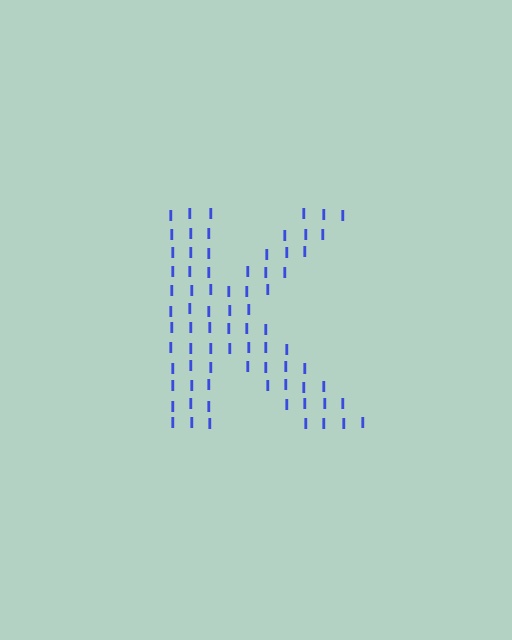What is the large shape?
The large shape is the letter K.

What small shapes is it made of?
It is made of small letter I's.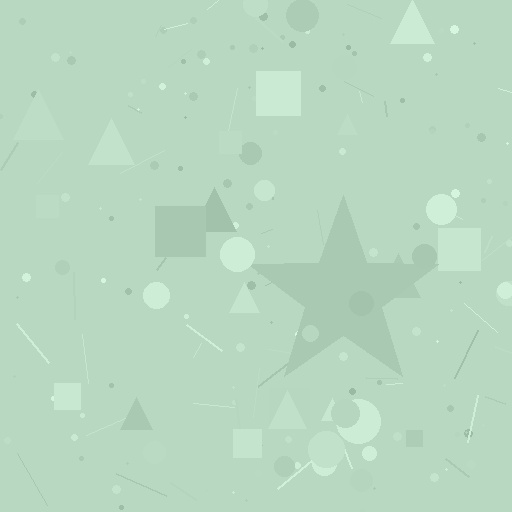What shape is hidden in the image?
A star is hidden in the image.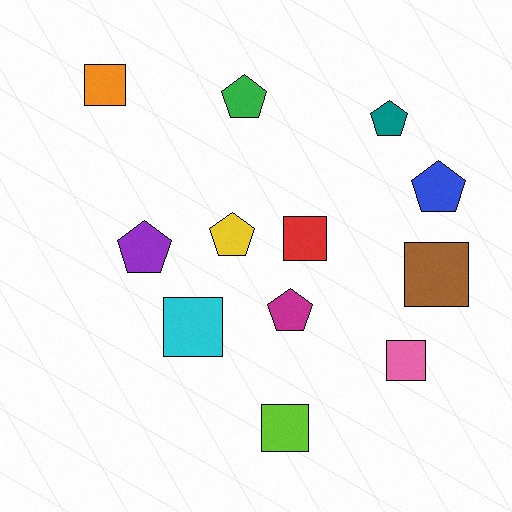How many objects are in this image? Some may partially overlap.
There are 12 objects.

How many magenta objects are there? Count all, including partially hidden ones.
There is 1 magenta object.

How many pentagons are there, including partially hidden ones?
There are 6 pentagons.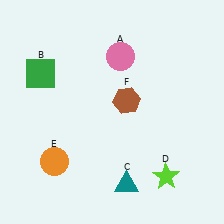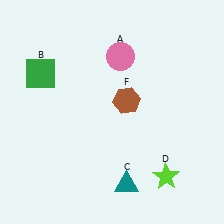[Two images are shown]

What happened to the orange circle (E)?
The orange circle (E) was removed in Image 2. It was in the bottom-left area of Image 1.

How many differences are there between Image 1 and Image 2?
There is 1 difference between the two images.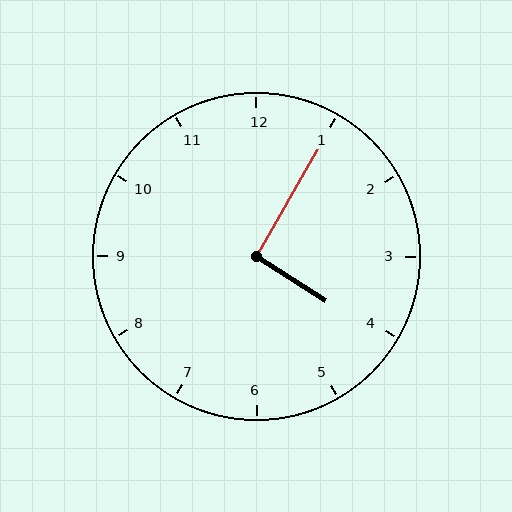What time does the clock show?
4:05.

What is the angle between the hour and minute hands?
Approximately 92 degrees.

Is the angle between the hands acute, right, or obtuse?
It is right.